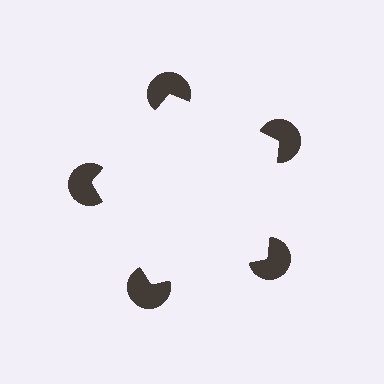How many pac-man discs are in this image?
There are 5 — one at each vertex of the illusory pentagon.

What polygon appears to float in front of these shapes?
An illusory pentagon — its edges are inferred from the aligned wedge cuts in the pac-man discs, not physically drawn.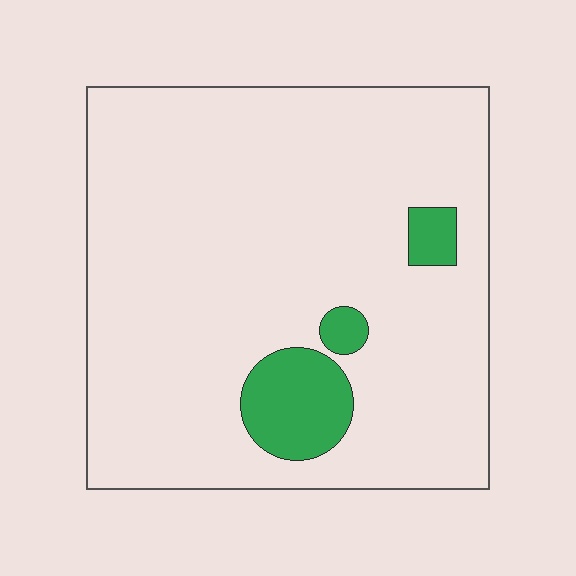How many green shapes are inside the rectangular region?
3.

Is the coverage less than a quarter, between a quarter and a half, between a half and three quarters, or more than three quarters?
Less than a quarter.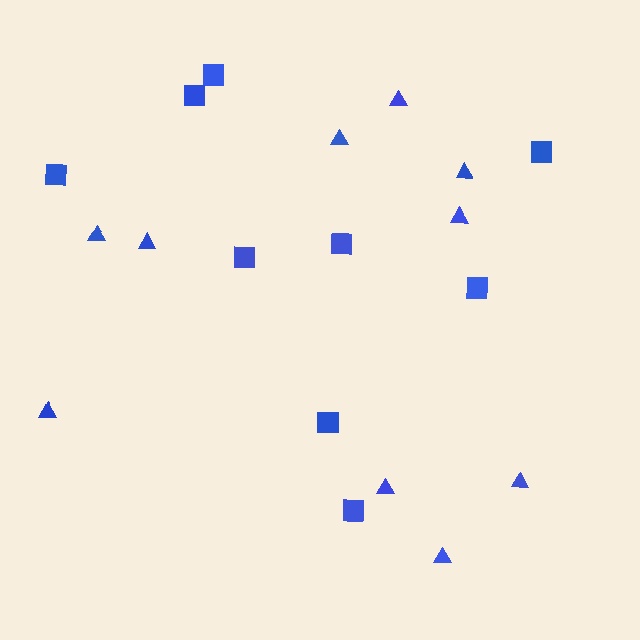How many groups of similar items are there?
There are 2 groups: one group of squares (9) and one group of triangles (10).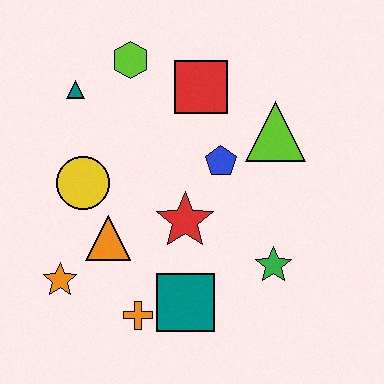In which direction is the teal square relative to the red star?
The teal square is below the red star.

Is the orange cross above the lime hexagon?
No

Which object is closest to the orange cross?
The teal square is closest to the orange cross.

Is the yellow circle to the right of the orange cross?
No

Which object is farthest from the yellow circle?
The green star is farthest from the yellow circle.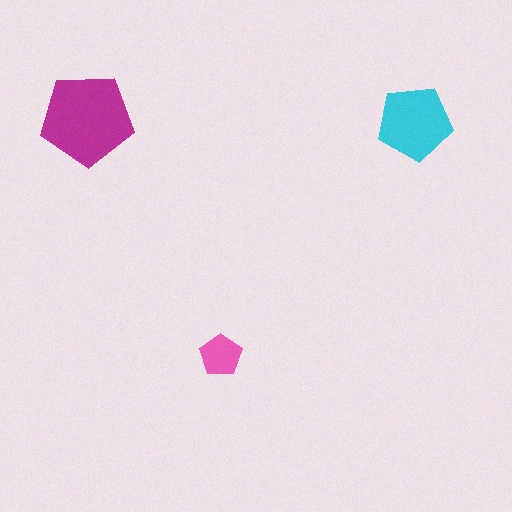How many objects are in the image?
There are 3 objects in the image.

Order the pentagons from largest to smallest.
the magenta one, the cyan one, the pink one.